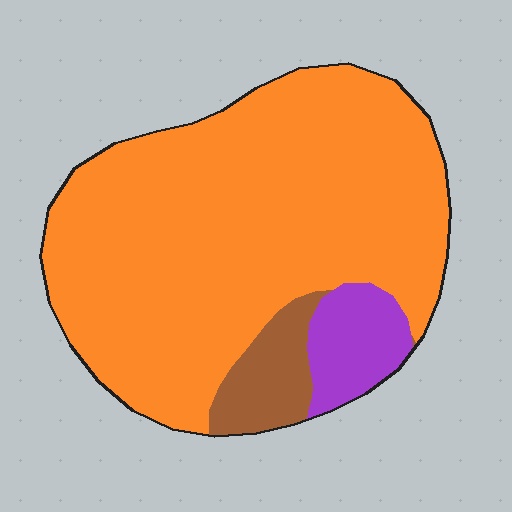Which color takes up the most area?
Orange, at roughly 85%.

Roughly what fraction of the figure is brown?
Brown takes up about one tenth (1/10) of the figure.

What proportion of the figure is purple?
Purple takes up about one tenth (1/10) of the figure.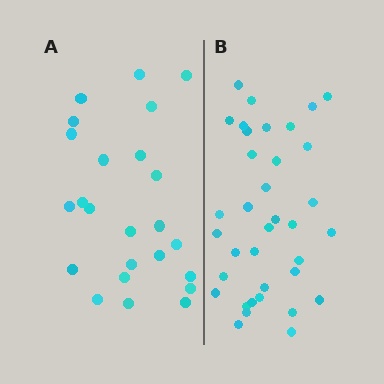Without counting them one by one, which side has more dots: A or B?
Region B (the right region) has more dots.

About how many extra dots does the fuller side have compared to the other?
Region B has roughly 12 or so more dots than region A.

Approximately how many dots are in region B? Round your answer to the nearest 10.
About 40 dots. (The exact count is 36, which rounds to 40.)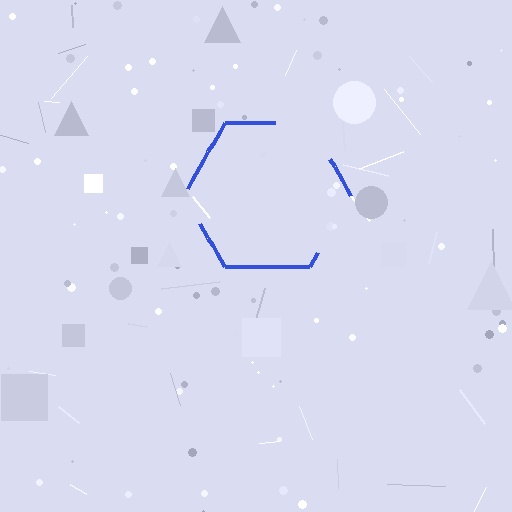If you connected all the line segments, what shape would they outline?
They would outline a hexagon.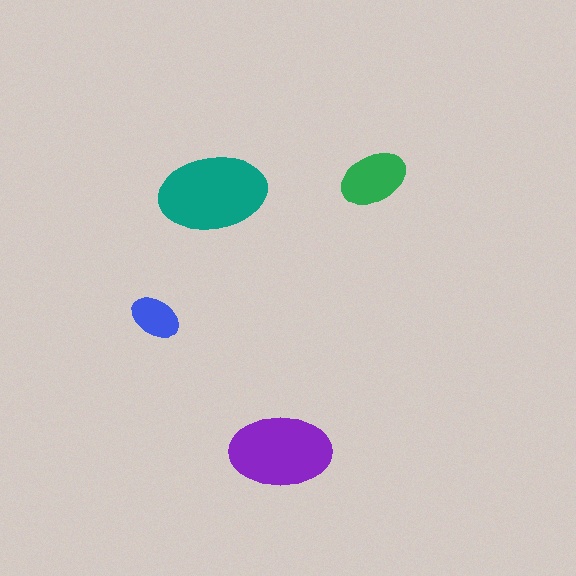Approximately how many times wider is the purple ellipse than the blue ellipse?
About 2 times wider.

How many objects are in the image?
There are 4 objects in the image.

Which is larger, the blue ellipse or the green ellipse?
The green one.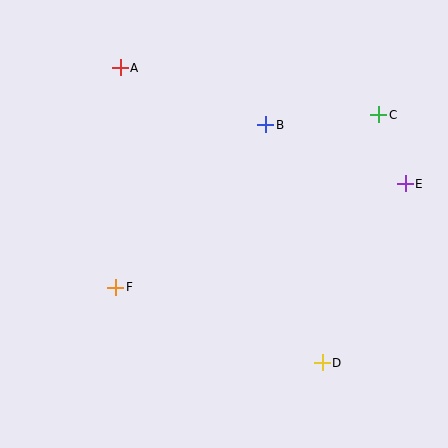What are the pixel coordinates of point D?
Point D is at (322, 363).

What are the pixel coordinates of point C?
Point C is at (379, 115).